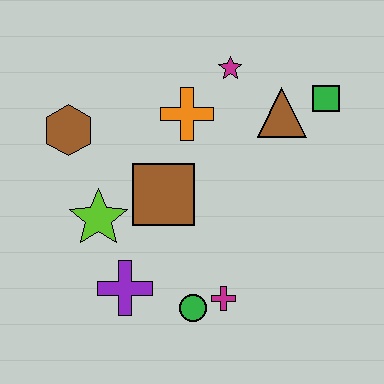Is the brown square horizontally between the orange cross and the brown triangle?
No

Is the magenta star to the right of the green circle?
Yes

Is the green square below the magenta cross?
No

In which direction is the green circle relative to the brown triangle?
The green circle is below the brown triangle.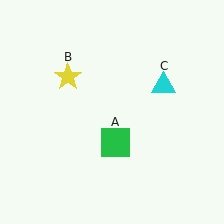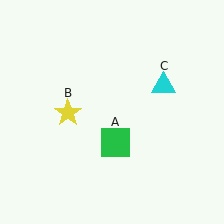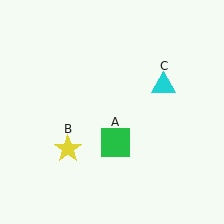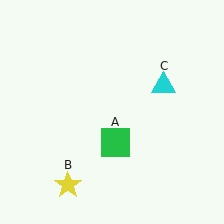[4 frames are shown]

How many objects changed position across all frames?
1 object changed position: yellow star (object B).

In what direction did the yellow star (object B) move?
The yellow star (object B) moved down.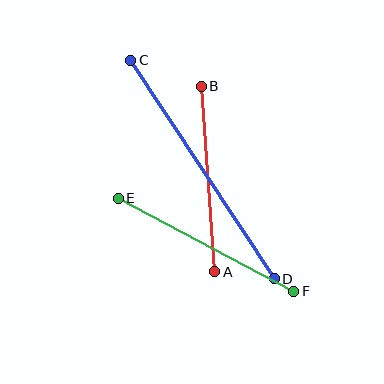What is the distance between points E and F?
The distance is approximately 198 pixels.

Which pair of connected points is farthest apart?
Points C and D are farthest apart.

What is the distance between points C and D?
The distance is approximately 261 pixels.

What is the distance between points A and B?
The distance is approximately 186 pixels.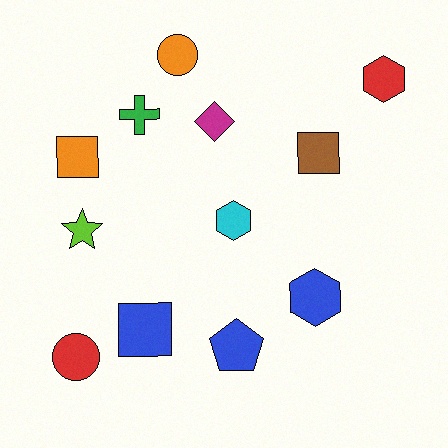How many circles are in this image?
There are 2 circles.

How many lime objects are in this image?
There is 1 lime object.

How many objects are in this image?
There are 12 objects.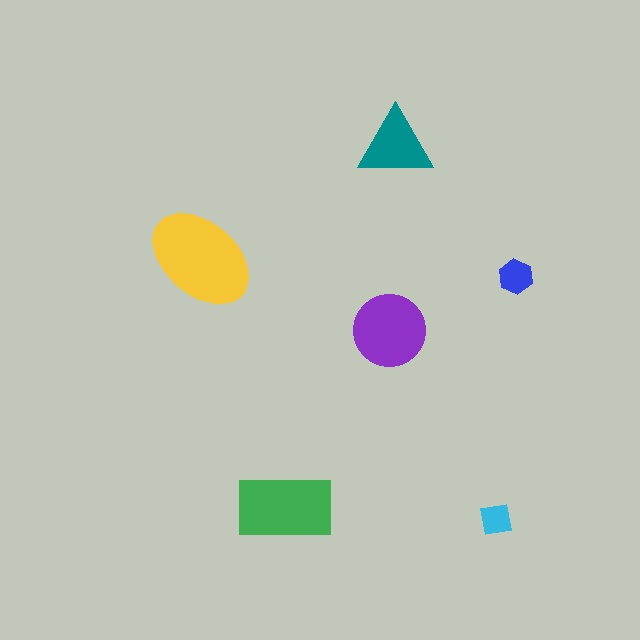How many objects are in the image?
There are 6 objects in the image.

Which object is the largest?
The yellow ellipse.